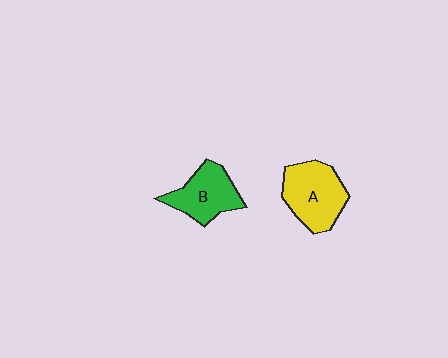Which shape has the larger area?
Shape A (yellow).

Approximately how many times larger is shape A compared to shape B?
Approximately 1.2 times.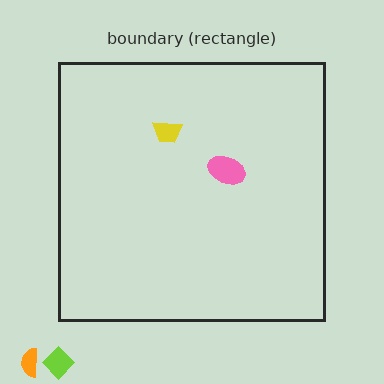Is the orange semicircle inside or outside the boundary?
Outside.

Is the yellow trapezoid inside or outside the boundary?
Inside.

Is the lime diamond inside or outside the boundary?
Outside.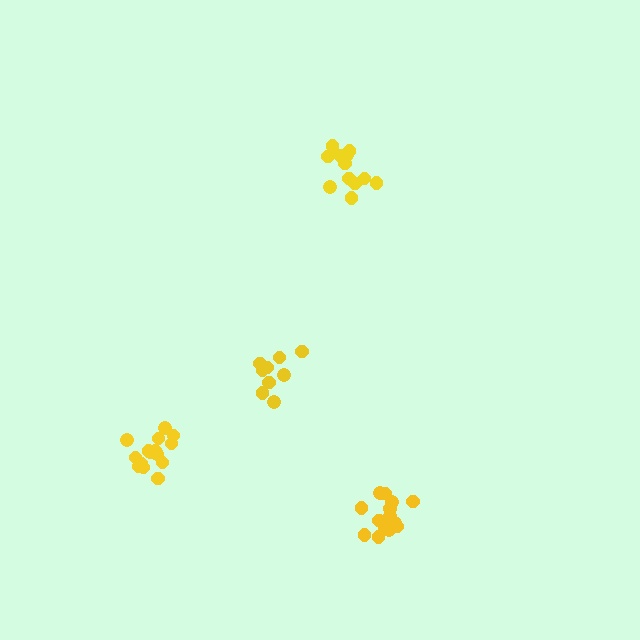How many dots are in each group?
Group 1: 15 dots, Group 2: 15 dots, Group 3: 15 dots, Group 4: 9 dots (54 total).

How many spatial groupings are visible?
There are 4 spatial groupings.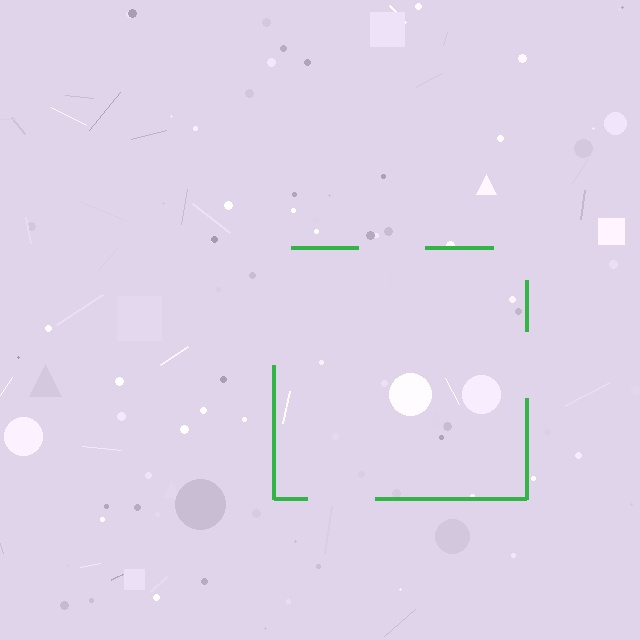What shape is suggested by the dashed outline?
The dashed outline suggests a square.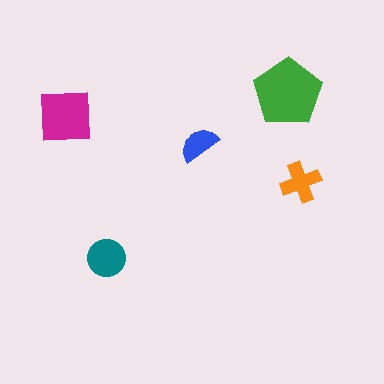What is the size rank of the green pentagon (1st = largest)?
1st.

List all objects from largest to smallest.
The green pentagon, the magenta square, the teal circle, the orange cross, the blue semicircle.